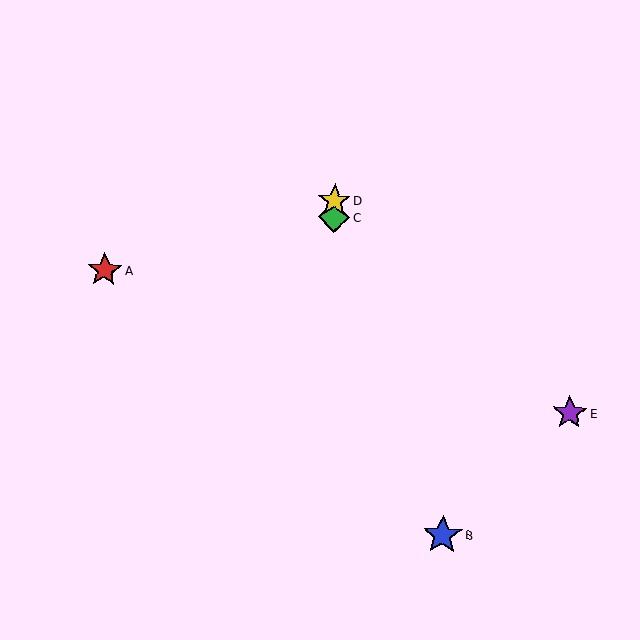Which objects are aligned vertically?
Objects C, D are aligned vertically.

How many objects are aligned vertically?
2 objects (C, D) are aligned vertically.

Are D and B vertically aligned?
No, D is at x≈335 and B is at x≈442.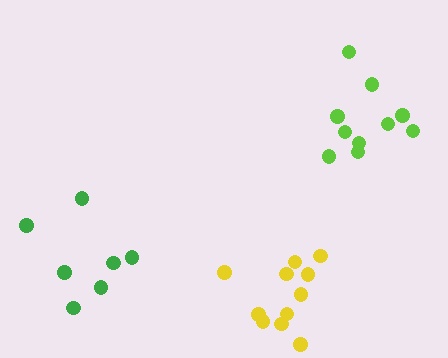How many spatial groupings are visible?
There are 3 spatial groupings.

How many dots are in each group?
Group 1: 11 dots, Group 2: 7 dots, Group 3: 10 dots (28 total).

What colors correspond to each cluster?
The clusters are colored: yellow, green, lime.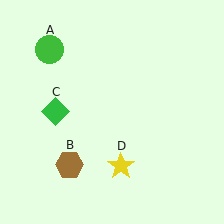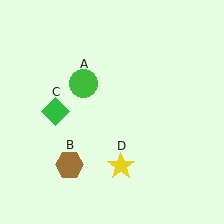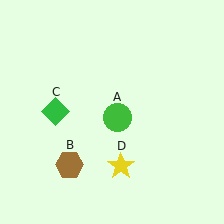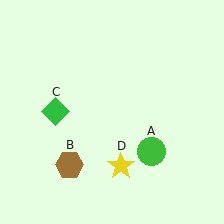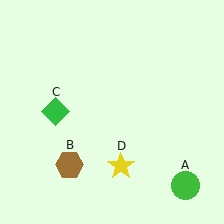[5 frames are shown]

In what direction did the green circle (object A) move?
The green circle (object A) moved down and to the right.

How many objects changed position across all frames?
1 object changed position: green circle (object A).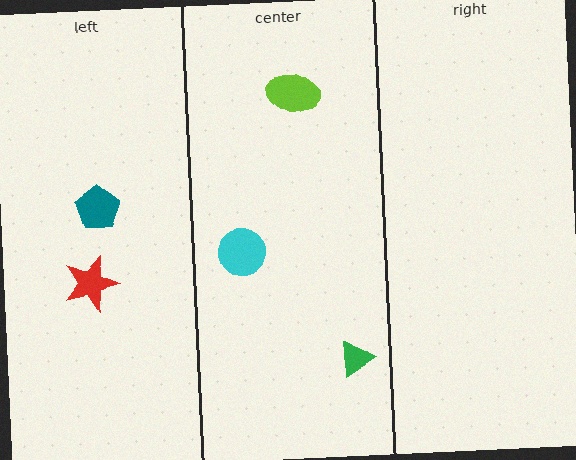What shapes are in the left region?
The red star, the teal pentagon.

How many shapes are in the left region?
2.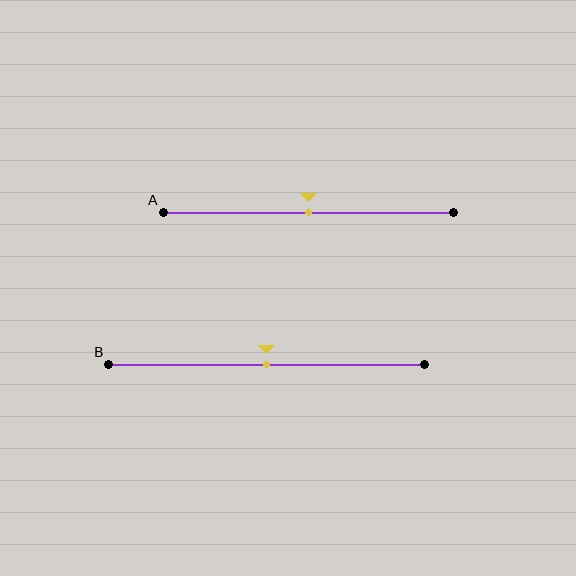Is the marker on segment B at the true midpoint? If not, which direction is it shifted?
Yes, the marker on segment B is at the true midpoint.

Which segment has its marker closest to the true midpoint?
Segment A has its marker closest to the true midpoint.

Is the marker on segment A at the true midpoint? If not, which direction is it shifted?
Yes, the marker on segment A is at the true midpoint.